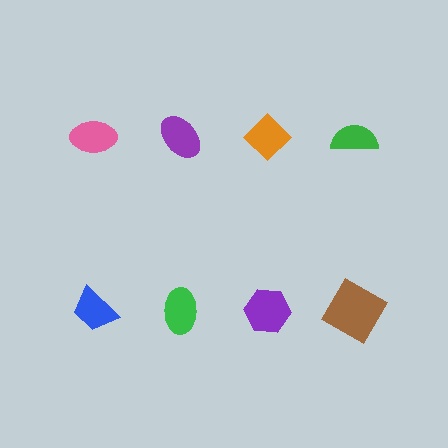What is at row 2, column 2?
A green ellipse.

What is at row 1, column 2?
A purple ellipse.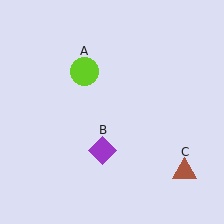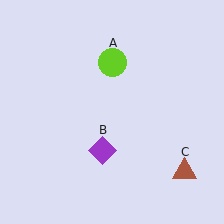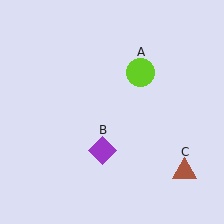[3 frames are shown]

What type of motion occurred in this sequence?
The lime circle (object A) rotated clockwise around the center of the scene.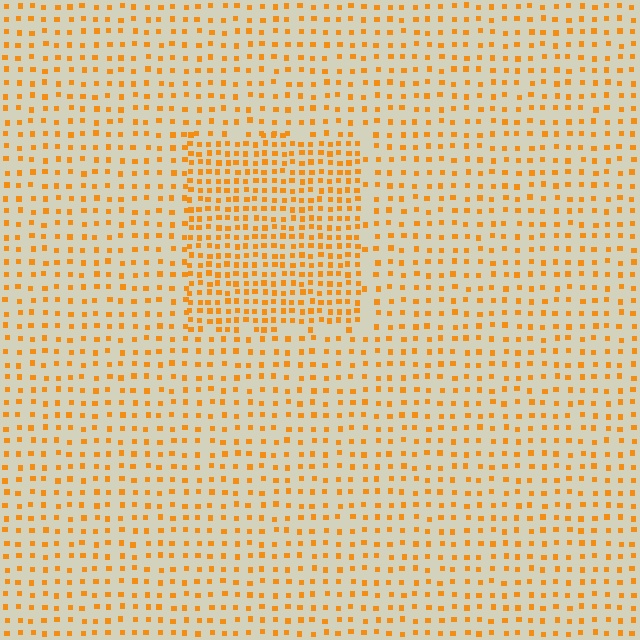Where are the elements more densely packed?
The elements are more densely packed inside the rectangle boundary.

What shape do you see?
I see a rectangle.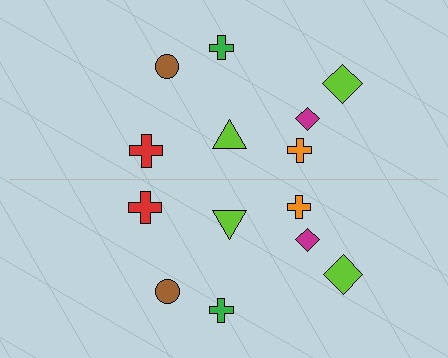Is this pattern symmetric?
Yes, this pattern has bilateral (reflection) symmetry.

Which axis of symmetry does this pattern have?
The pattern has a horizontal axis of symmetry running through the center of the image.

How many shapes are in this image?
There are 14 shapes in this image.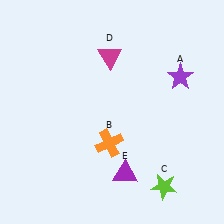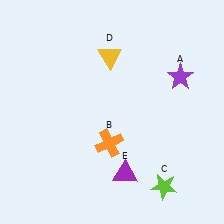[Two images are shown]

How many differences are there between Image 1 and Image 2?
There is 1 difference between the two images.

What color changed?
The triangle (D) changed from magenta in Image 1 to yellow in Image 2.